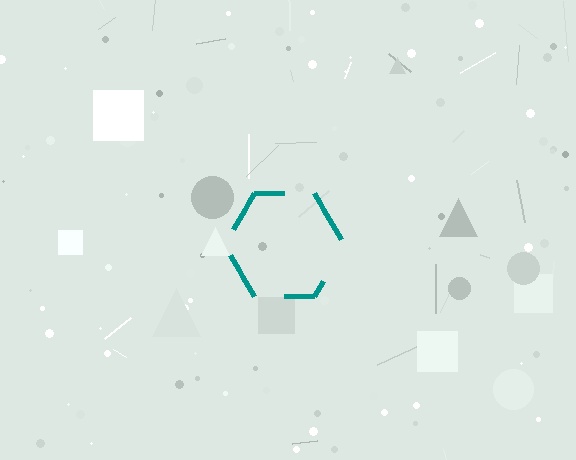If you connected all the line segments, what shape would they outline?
They would outline a hexagon.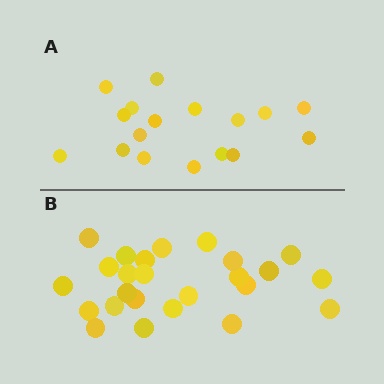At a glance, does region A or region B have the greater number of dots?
Region B (the bottom region) has more dots.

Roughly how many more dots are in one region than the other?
Region B has roughly 8 or so more dots than region A.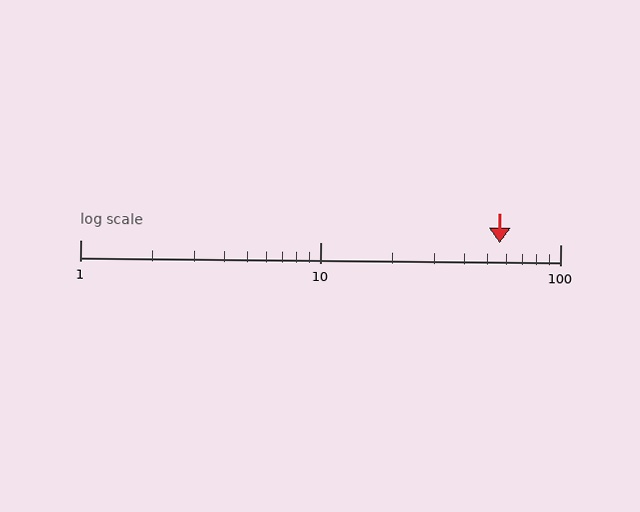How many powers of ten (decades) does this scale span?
The scale spans 2 decades, from 1 to 100.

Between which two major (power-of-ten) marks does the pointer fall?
The pointer is between 10 and 100.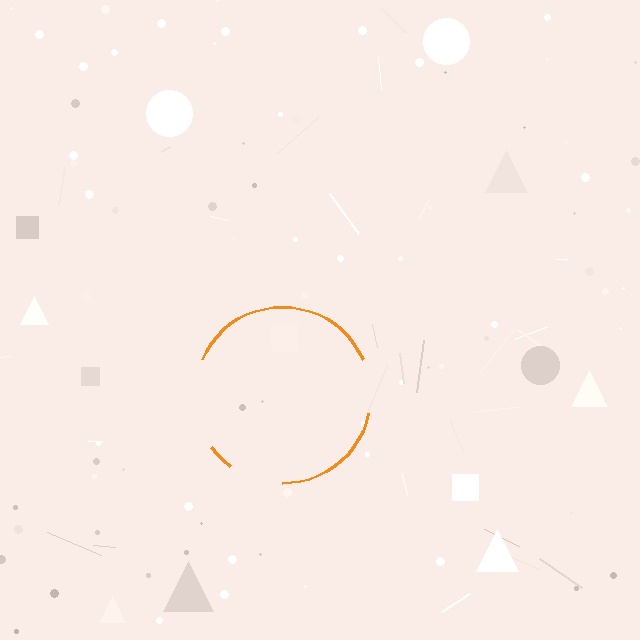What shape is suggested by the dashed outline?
The dashed outline suggests a circle.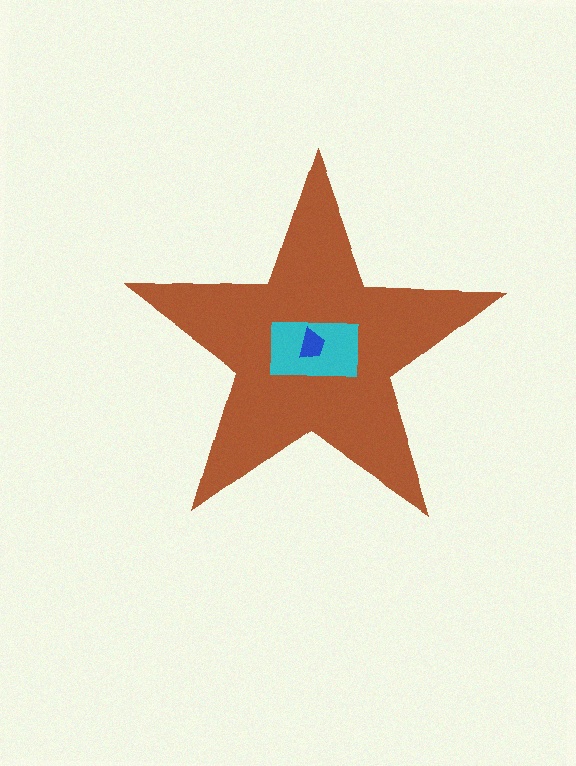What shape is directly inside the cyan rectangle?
The blue trapezoid.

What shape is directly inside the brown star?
The cyan rectangle.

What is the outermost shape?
The brown star.